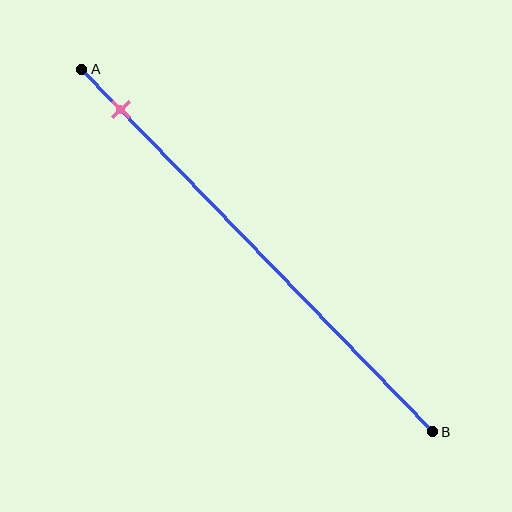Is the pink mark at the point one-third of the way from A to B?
No, the mark is at about 10% from A, not at the 33% one-third point.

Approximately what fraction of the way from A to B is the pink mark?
The pink mark is approximately 10% of the way from A to B.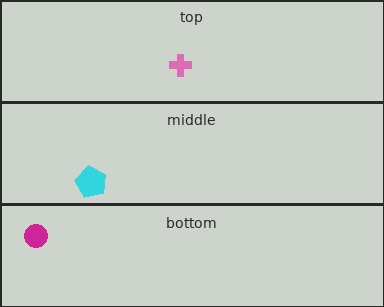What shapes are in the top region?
The pink cross.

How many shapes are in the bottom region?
1.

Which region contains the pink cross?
The top region.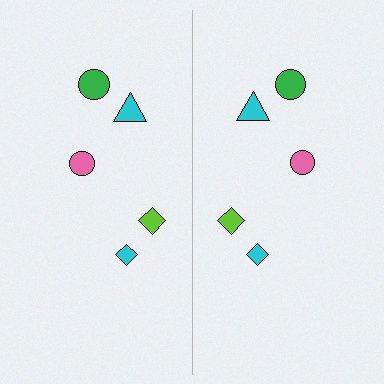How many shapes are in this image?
There are 10 shapes in this image.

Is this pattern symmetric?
Yes, this pattern has bilateral (reflection) symmetry.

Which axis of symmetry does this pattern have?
The pattern has a vertical axis of symmetry running through the center of the image.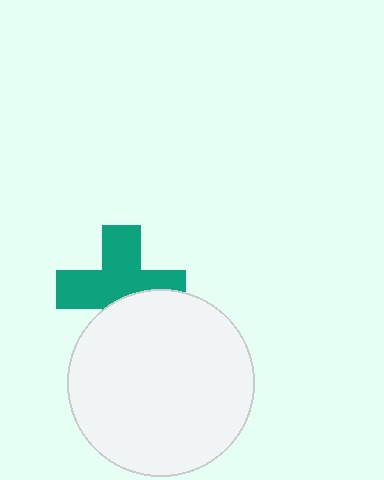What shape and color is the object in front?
The object in front is a white circle.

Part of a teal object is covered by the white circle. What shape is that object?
It is a cross.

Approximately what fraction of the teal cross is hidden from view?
Roughly 35% of the teal cross is hidden behind the white circle.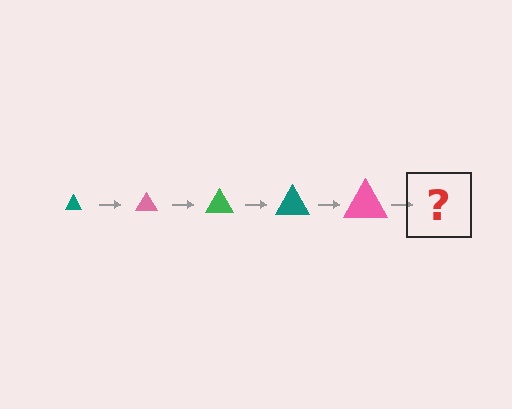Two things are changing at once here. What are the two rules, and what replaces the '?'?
The two rules are that the triangle grows larger each step and the color cycles through teal, pink, and green. The '?' should be a green triangle, larger than the previous one.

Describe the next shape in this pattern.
It should be a green triangle, larger than the previous one.